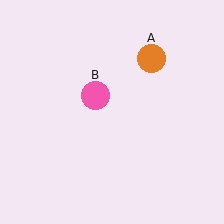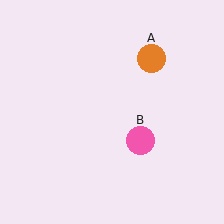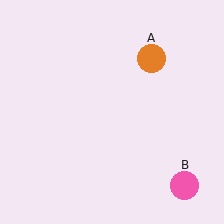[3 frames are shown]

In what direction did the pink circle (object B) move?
The pink circle (object B) moved down and to the right.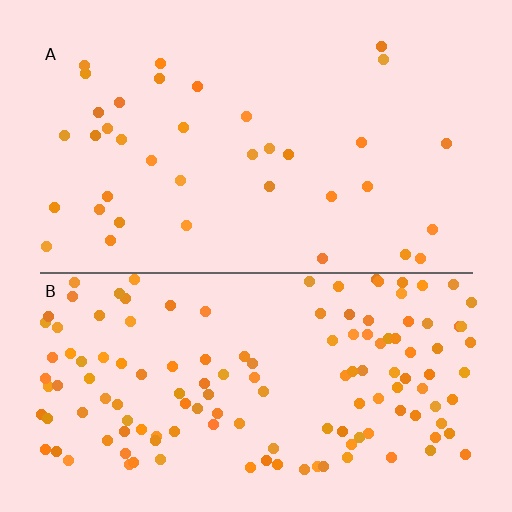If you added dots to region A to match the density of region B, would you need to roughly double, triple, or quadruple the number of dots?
Approximately quadruple.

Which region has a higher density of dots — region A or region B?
B (the bottom).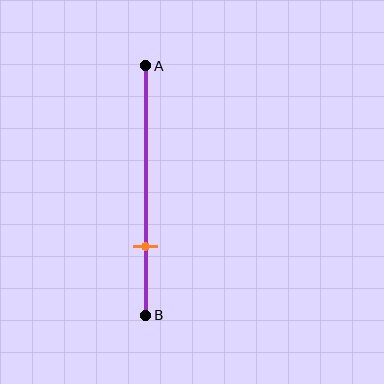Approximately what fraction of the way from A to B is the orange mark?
The orange mark is approximately 70% of the way from A to B.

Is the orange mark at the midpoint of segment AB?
No, the mark is at about 70% from A, not at the 50% midpoint.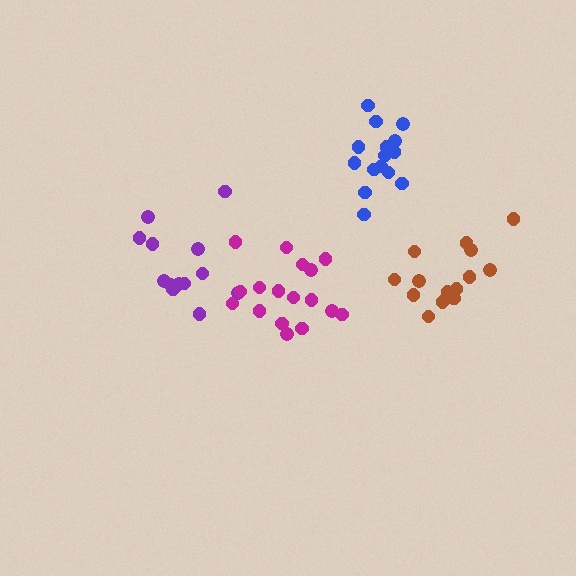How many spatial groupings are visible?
There are 4 spatial groupings.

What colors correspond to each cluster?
The clusters are colored: purple, brown, blue, magenta.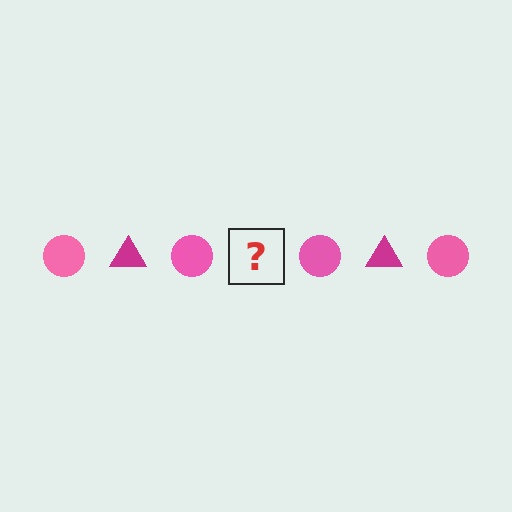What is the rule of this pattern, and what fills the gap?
The rule is that the pattern alternates between pink circle and magenta triangle. The gap should be filled with a magenta triangle.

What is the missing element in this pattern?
The missing element is a magenta triangle.